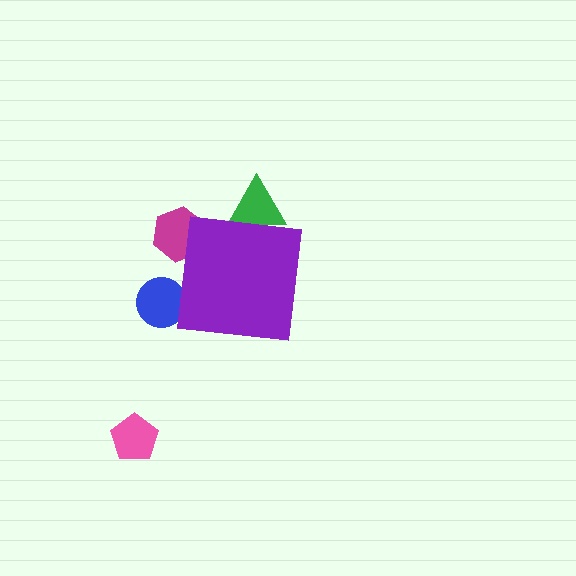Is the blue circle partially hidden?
Yes, the blue circle is partially hidden behind the purple square.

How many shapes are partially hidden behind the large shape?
3 shapes are partially hidden.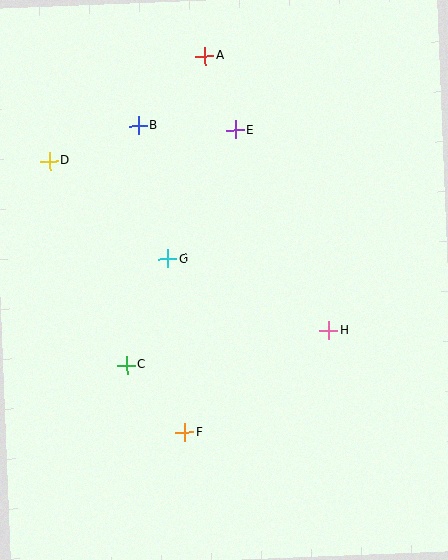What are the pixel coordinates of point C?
Point C is at (126, 365).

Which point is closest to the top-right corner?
Point A is closest to the top-right corner.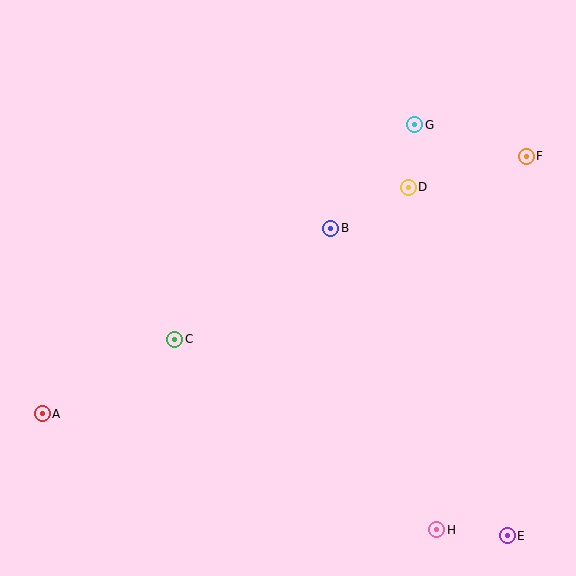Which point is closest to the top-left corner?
Point C is closest to the top-left corner.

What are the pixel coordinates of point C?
Point C is at (175, 339).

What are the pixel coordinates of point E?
Point E is at (507, 536).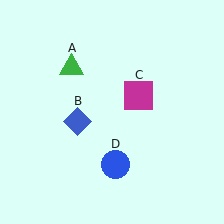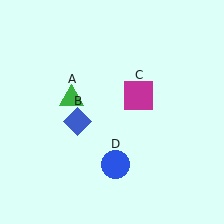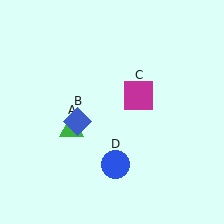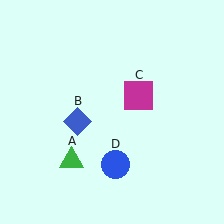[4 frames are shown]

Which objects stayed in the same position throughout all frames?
Blue diamond (object B) and magenta square (object C) and blue circle (object D) remained stationary.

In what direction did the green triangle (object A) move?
The green triangle (object A) moved down.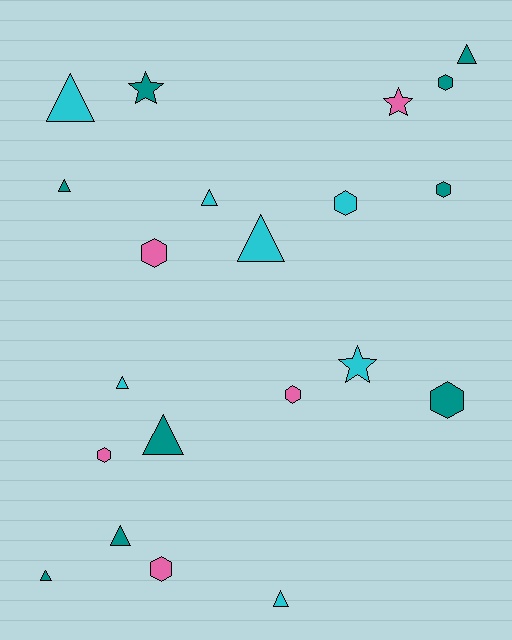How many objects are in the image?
There are 21 objects.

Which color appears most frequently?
Teal, with 9 objects.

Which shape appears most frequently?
Triangle, with 10 objects.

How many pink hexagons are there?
There are 4 pink hexagons.